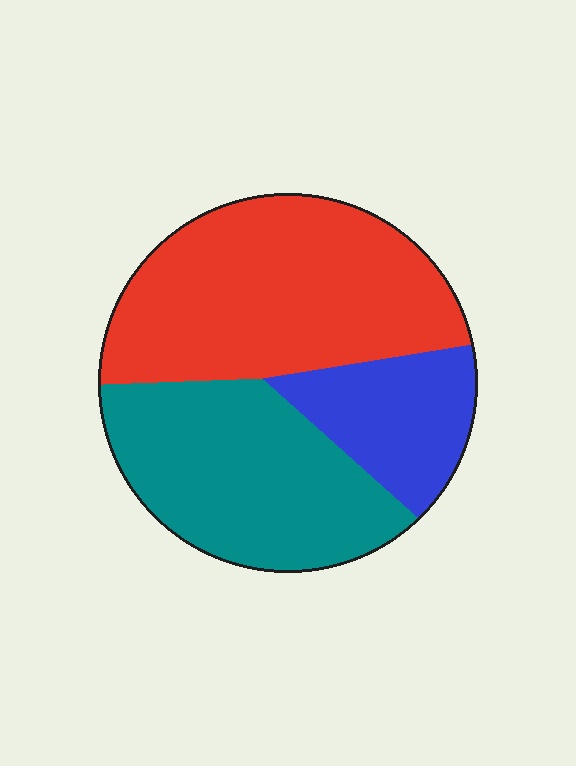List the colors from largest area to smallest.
From largest to smallest: red, teal, blue.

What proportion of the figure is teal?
Teal covers about 35% of the figure.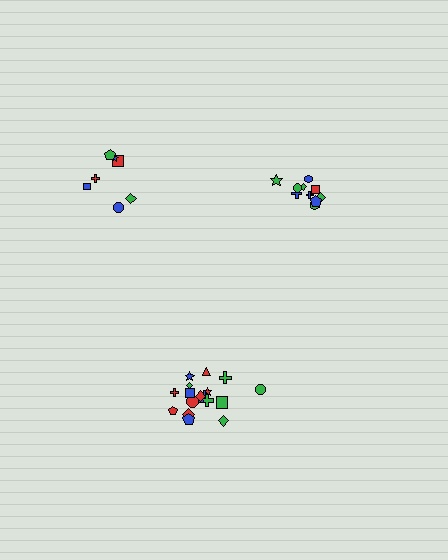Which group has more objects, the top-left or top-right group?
The top-right group.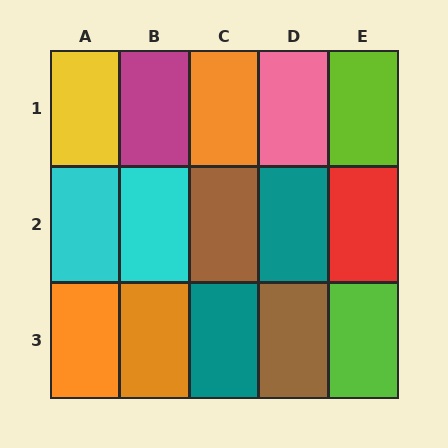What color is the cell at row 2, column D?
Teal.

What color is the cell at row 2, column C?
Brown.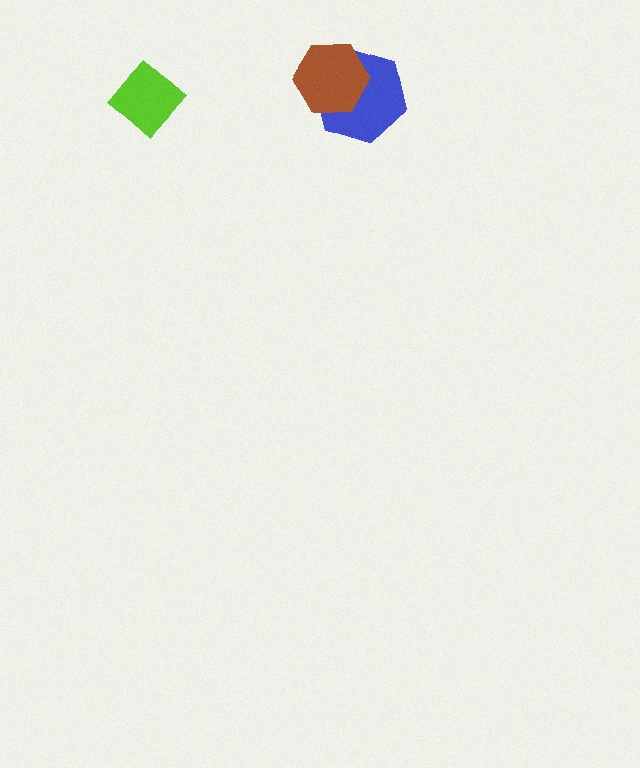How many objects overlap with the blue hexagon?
1 object overlaps with the blue hexagon.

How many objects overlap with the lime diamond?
0 objects overlap with the lime diamond.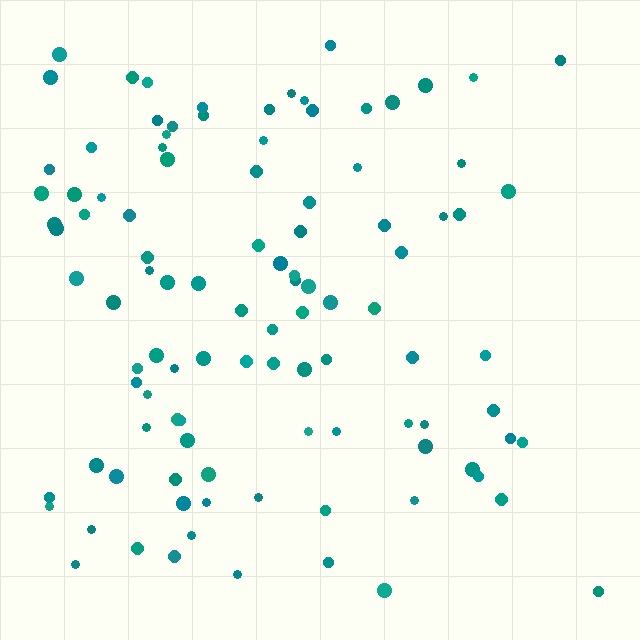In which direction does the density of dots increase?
From right to left, with the left side densest.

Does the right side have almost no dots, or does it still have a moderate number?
Still a moderate number, just noticeably fewer than the left.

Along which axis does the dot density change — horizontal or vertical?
Horizontal.